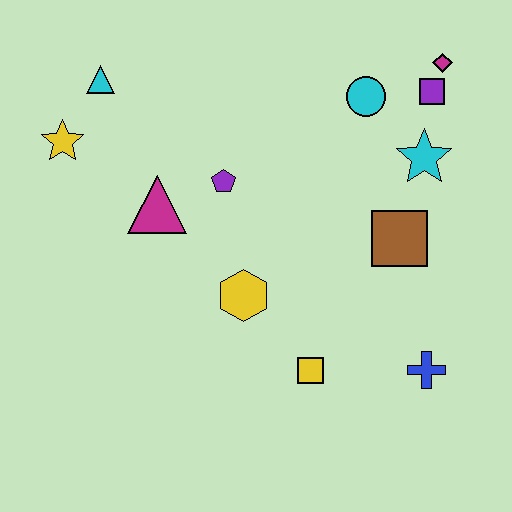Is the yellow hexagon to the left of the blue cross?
Yes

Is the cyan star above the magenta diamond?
No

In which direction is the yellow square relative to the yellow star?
The yellow square is to the right of the yellow star.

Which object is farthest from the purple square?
The yellow star is farthest from the purple square.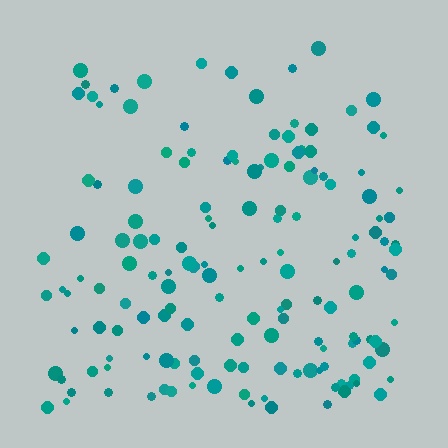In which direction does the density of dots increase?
From top to bottom, with the bottom side densest.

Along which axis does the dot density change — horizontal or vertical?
Vertical.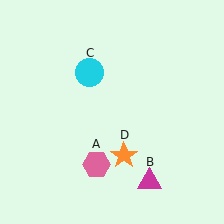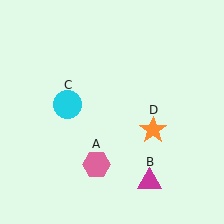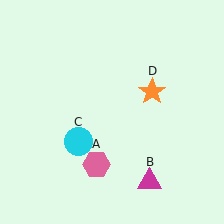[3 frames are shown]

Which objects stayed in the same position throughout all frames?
Pink hexagon (object A) and magenta triangle (object B) remained stationary.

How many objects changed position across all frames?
2 objects changed position: cyan circle (object C), orange star (object D).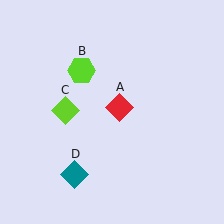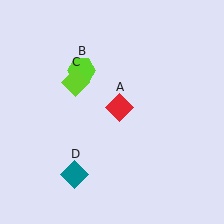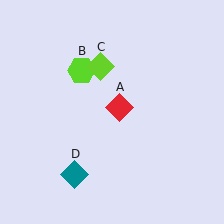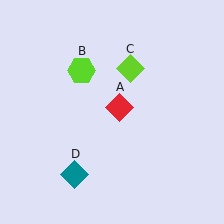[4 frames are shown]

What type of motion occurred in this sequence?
The lime diamond (object C) rotated clockwise around the center of the scene.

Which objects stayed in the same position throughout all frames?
Red diamond (object A) and lime hexagon (object B) and teal diamond (object D) remained stationary.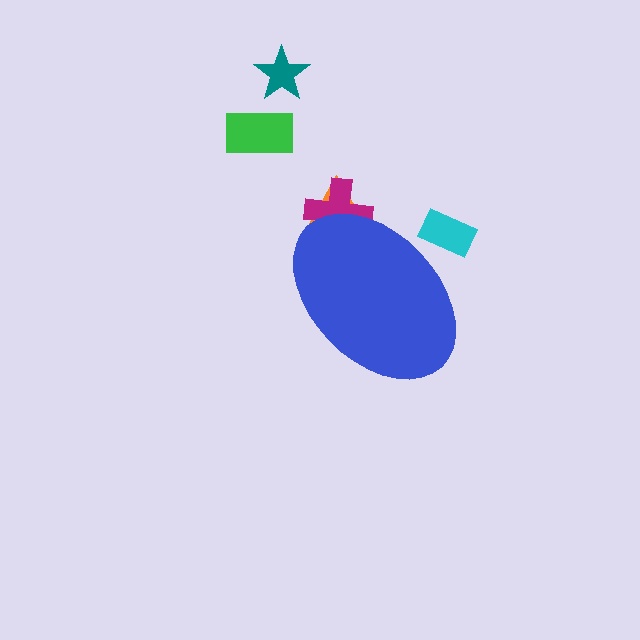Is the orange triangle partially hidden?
Yes, the orange triangle is partially hidden behind the blue ellipse.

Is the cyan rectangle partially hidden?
Yes, the cyan rectangle is partially hidden behind the blue ellipse.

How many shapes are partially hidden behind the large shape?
3 shapes are partially hidden.